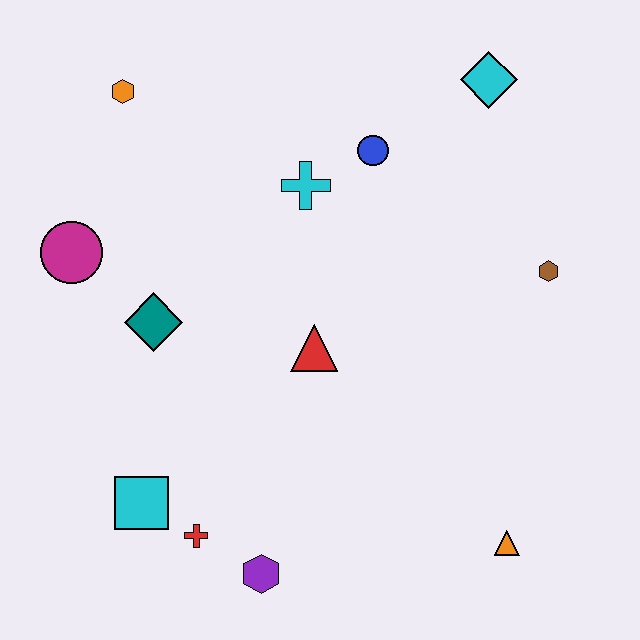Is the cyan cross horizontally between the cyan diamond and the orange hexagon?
Yes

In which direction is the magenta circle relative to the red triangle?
The magenta circle is to the left of the red triangle.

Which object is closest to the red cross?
The cyan square is closest to the red cross.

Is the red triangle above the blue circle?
No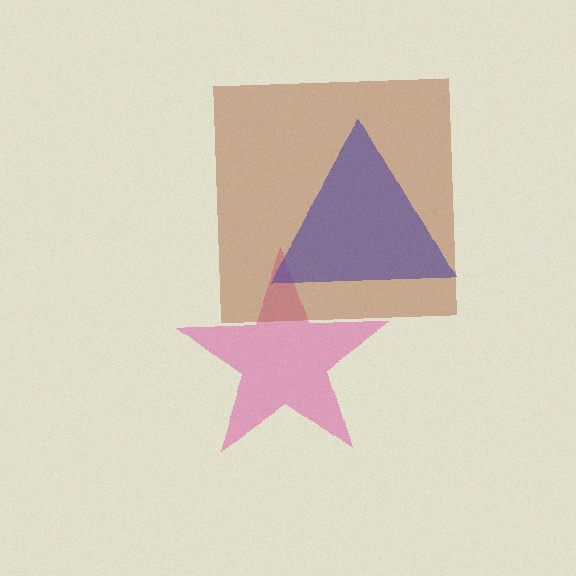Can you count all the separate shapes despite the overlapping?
Yes, there are 3 separate shapes.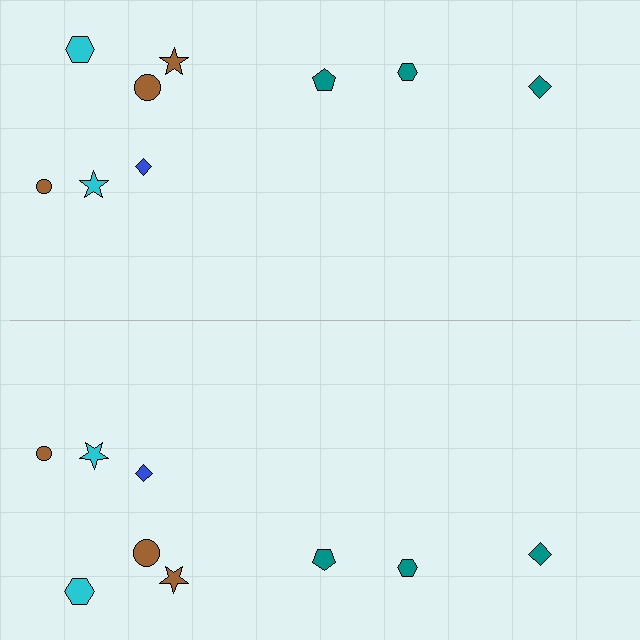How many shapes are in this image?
There are 18 shapes in this image.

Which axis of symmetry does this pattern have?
The pattern has a horizontal axis of symmetry running through the center of the image.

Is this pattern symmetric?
Yes, this pattern has bilateral (reflection) symmetry.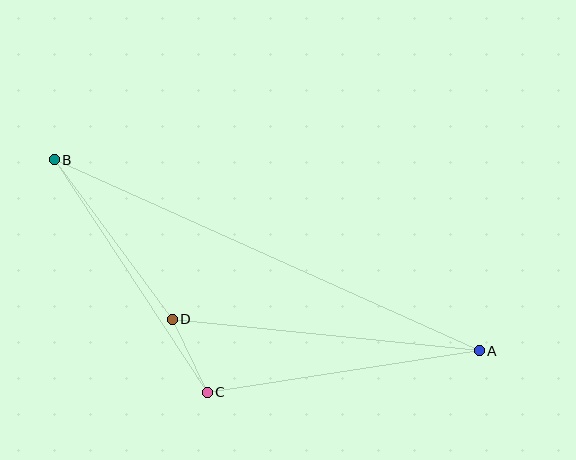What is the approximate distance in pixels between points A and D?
The distance between A and D is approximately 309 pixels.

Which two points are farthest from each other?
Points A and B are farthest from each other.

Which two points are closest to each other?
Points C and D are closest to each other.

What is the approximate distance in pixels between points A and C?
The distance between A and C is approximately 275 pixels.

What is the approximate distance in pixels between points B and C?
The distance between B and C is approximately 278 pixels.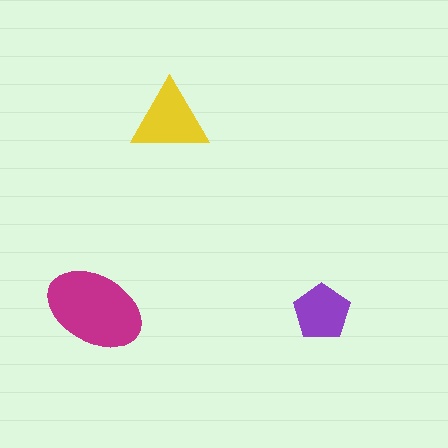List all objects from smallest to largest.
The purple pentagon, the yellow triangle, the magenta ellipse.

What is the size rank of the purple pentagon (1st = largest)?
3rd.